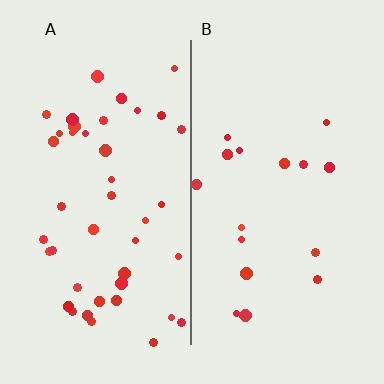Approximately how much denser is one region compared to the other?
Approximately 2.6× — region A over region B.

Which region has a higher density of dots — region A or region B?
A (the left).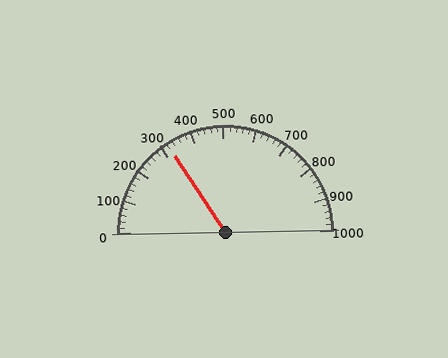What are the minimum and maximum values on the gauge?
The gauge ranges from 0 to 1000.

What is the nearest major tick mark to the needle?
The nearest major tick mark is 300.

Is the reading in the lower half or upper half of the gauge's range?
The reading is in the lower half of the range (0 to 1000).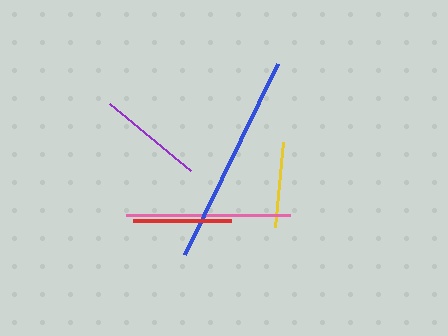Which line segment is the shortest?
The yellow line is the shortest at approximately 85 pixels.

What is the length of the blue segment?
The blue segment is approximately 212 pixels long.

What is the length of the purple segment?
The purple segment is approximately 105 pixels long.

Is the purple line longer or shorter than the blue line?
The blue line is longer than the purple line.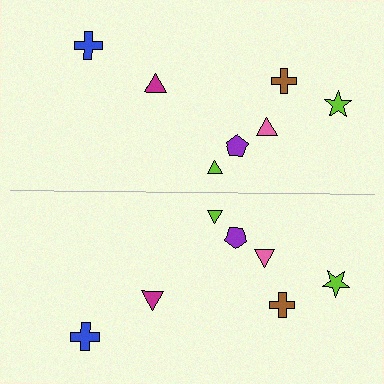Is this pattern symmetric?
Yes, this pattern has bilateral (reflection) symmetry.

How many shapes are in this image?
There are 14 shapes in this image.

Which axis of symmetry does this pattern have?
The pattern has a horizontal axis of symmetry running through the center of the image.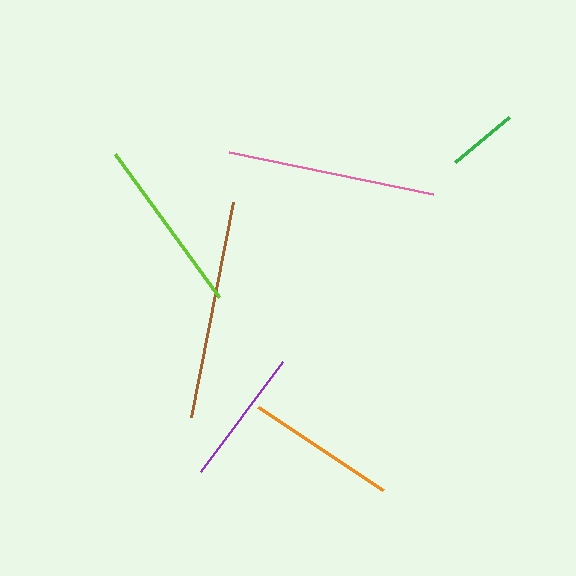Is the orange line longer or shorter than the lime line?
The lime line is longer than the orange line.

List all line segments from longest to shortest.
From longest to shortest: brown, pink, lime, orange, purple, green.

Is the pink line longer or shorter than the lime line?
The pink line is longer than the lime line.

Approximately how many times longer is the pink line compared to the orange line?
The pink line is approximately 1.4 times the length of the orange line.